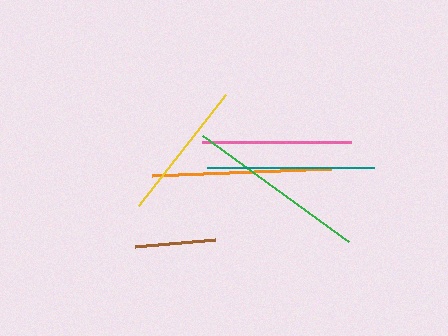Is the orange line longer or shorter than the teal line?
The orange line is longer than the teal line.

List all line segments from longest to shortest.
From longest to shortest: green, orange, teal, pink, yellow, brown.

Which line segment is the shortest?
The brown line is the shortest at approximately 80 pixels.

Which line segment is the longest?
The green line is the longest at approximately 180 pixels.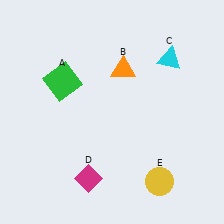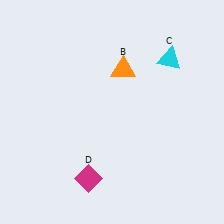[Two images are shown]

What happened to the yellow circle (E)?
The yellow circle (E) was removed in Image 2. It was in the bottom-right area of Image 1.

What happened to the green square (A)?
The green square (A) was removed in Image 2. It was in the top-left area of Image 1.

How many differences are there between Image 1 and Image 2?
There are 2 differences between the two images.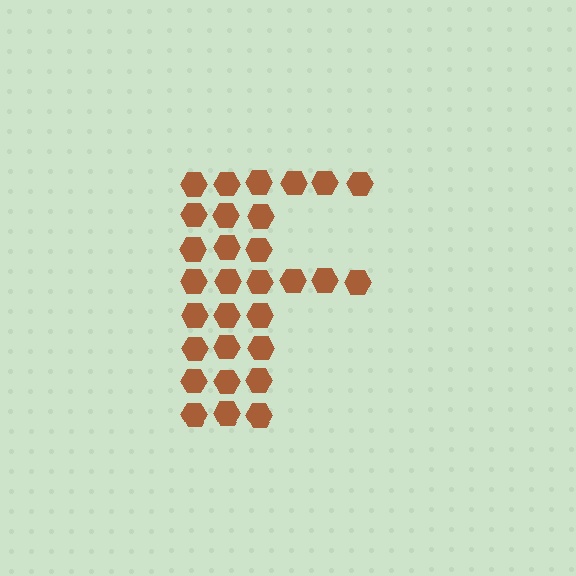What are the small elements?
The small elements are hexagons.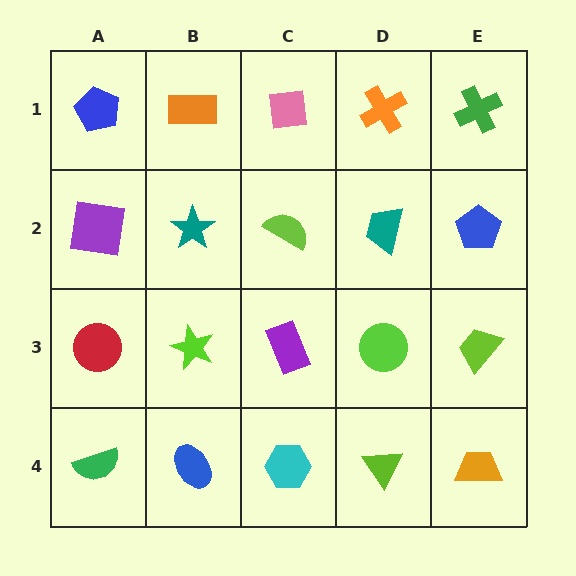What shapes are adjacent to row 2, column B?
An orange rectangle (row 1, column B), a lime star (row 3, column B), a purple square (row 2, column A), a lime semicircle (row 2, column C).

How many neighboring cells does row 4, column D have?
3.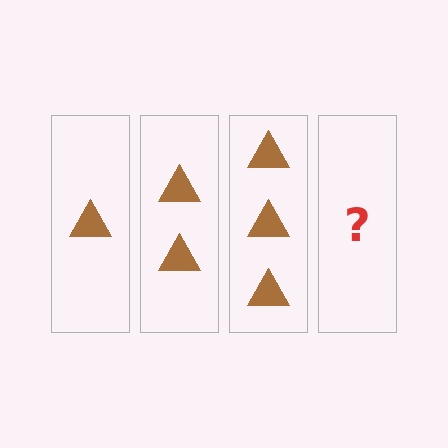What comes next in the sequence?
The next element should be 4 triangles.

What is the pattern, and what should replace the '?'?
The pattern is that each step adds one more triangle. The '?' should be 4 triangles.